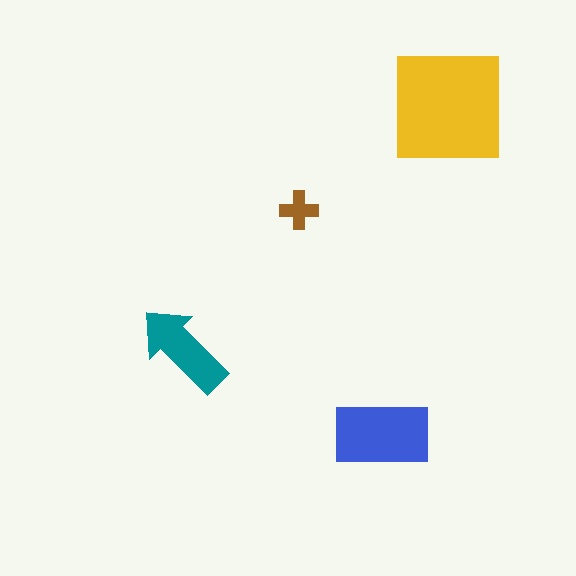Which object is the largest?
The yellow square.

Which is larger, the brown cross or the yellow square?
The yellow square.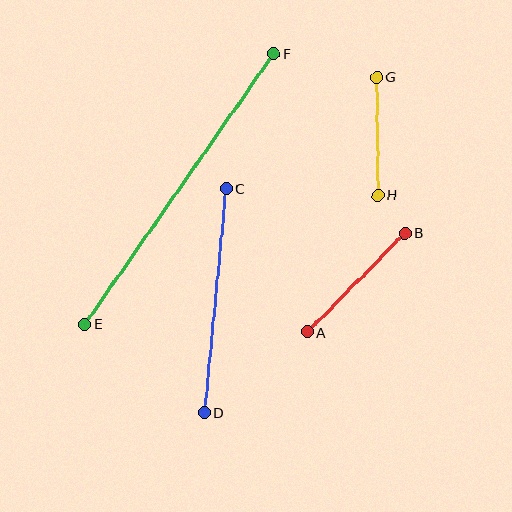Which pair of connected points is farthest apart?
Points E and F are farthest apart.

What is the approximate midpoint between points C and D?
The midpoint is at approximately (215, 301) pixels.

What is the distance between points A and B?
The distance is approximately 139 pixels.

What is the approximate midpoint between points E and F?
The midpoint is at approximately (179, 189) pixels.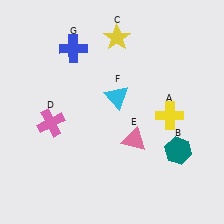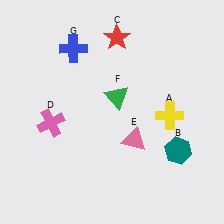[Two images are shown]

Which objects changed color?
C changed from yellow to red. F changed from cyan to green.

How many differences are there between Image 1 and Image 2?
There are 2 differences between the two images.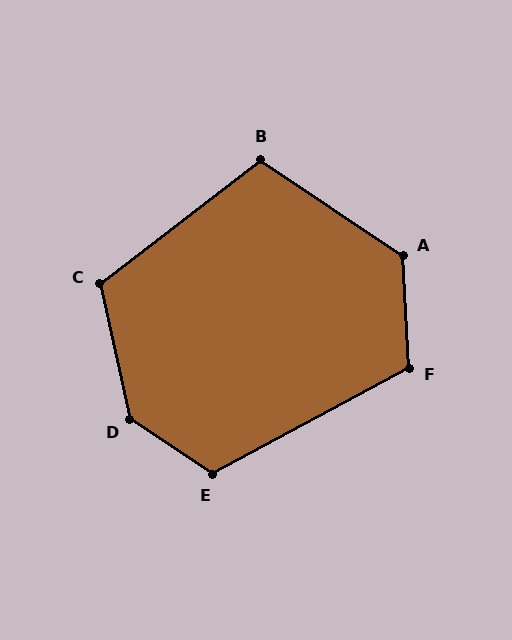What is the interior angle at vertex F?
Approximately 115 degrees (obtuse).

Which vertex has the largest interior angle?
D, at approximately 136 degrees.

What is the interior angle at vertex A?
Approximately 127 degrees (obtuse).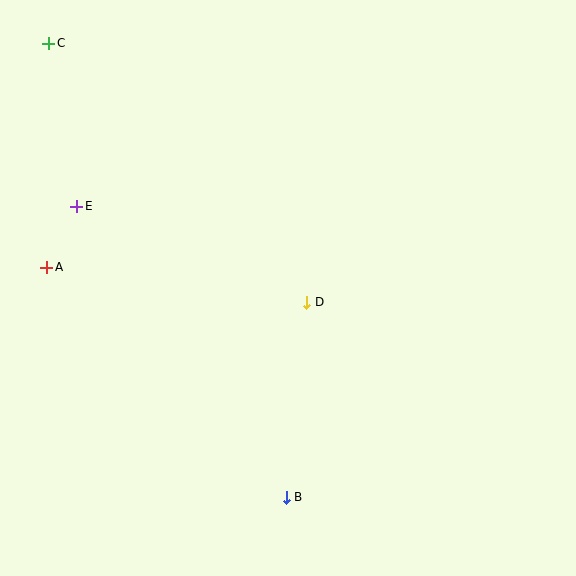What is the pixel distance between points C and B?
The distance between C and B is 513 pixels.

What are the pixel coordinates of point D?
Point D is at (307, 302).